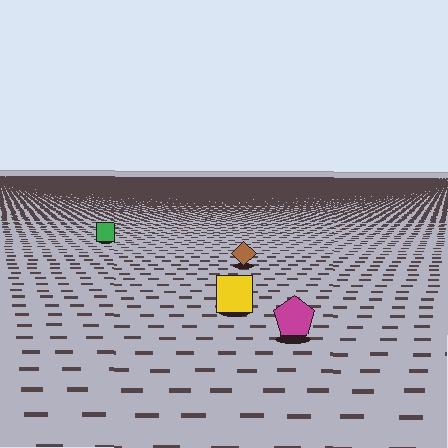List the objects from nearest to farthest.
From nearest to farthest: the magenta pentagon, the yellow square, the brown diamond, the green square.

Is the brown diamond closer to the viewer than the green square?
Yes. The brown diamond is closer — you can tell from the texture gradient: the ground texture is coarser near it.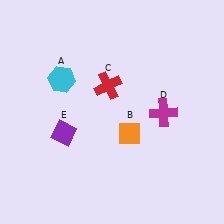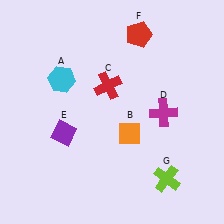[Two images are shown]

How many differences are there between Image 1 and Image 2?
There are 2 differences between the two images.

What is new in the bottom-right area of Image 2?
A lime cross (G) was added in the bottom-right area of Image 2.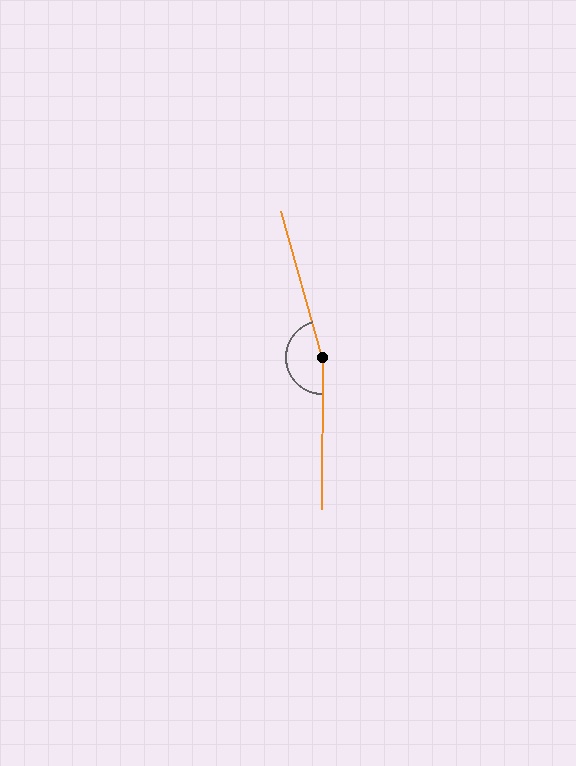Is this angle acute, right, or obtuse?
It is obtuse.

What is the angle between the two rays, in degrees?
Approximately 164 degrees.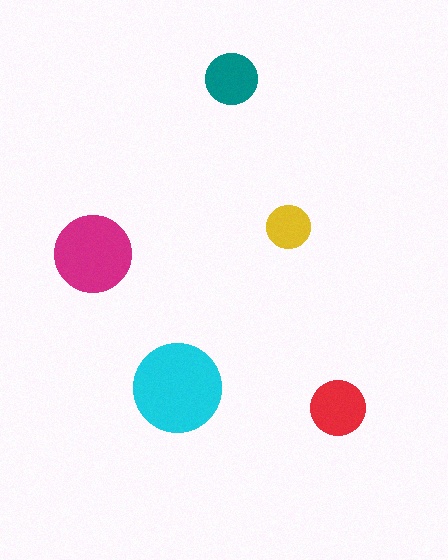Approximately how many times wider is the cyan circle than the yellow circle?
About 2 times wider.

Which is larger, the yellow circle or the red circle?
The red one.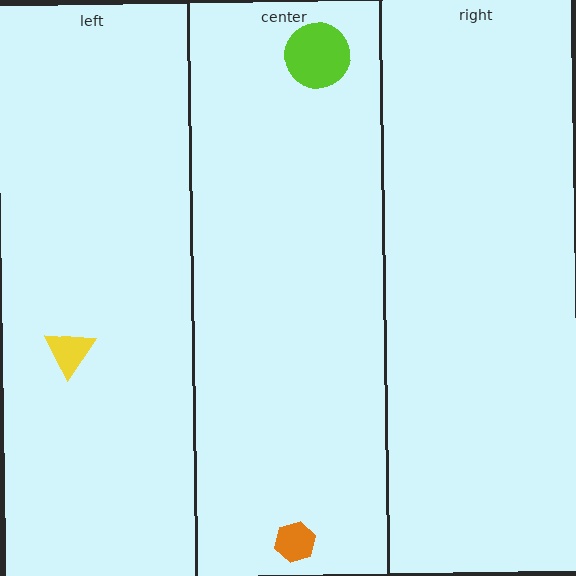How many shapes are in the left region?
1.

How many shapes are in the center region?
2.